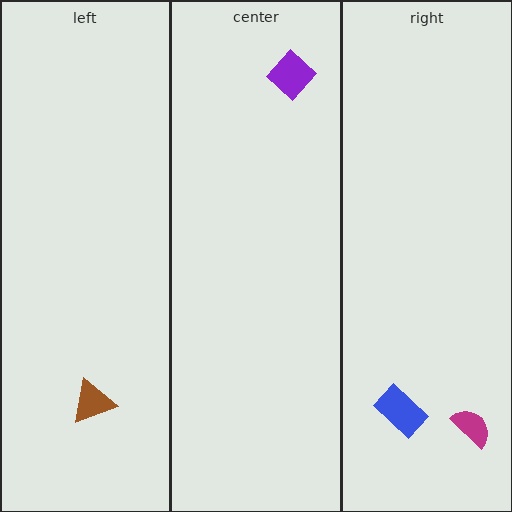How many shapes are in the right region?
2.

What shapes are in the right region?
The blue rectangle, the magenta semicircle.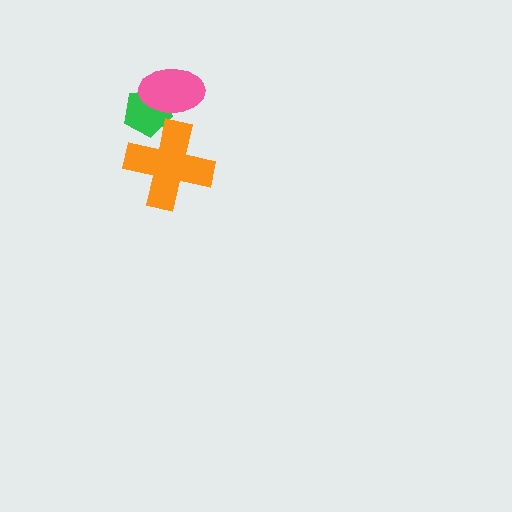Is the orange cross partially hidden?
No, no other shape covers it.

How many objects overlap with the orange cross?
1 object overlaps with the orange cross.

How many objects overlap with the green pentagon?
2 objects overlap with the green pentagon.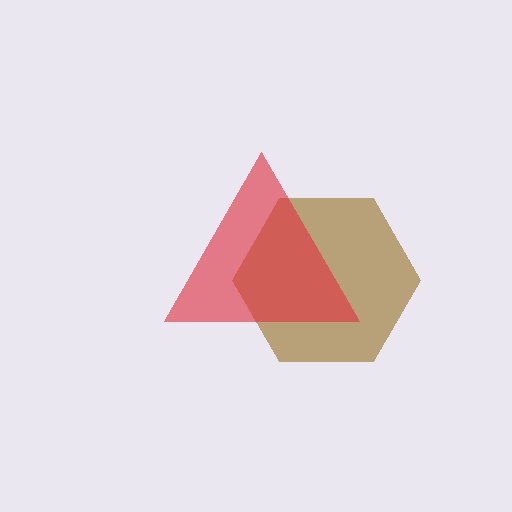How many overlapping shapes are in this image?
There are 2 overlapping shapes in the image.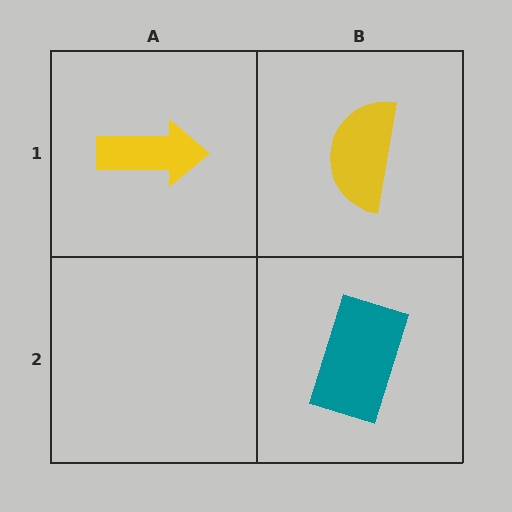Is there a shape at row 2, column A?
No, that cell is empty.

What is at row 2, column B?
A teal rectangle.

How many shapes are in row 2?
1 shape.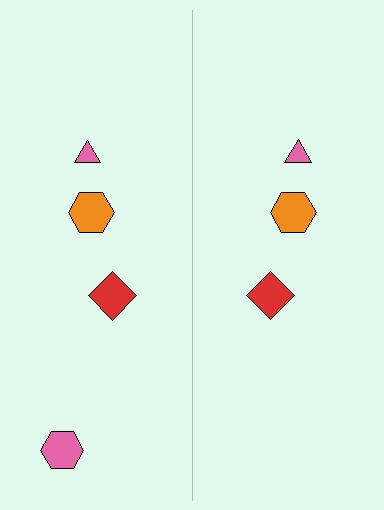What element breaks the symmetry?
A pink hexagon is missing from the right side.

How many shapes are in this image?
There are 7 shapes in this image.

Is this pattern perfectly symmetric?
No, the pattern is not perfectly symmetric. A pink hexagon is missing from the right side.